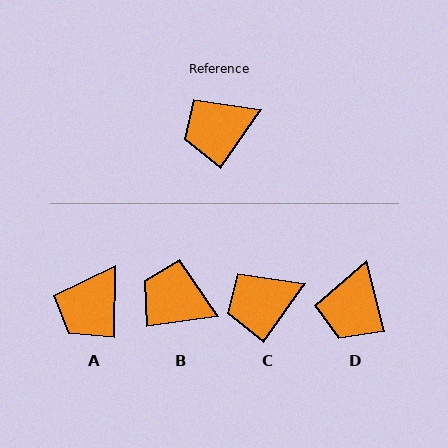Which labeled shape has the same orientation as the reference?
C.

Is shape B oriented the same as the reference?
No, it is off by about 47 degrees.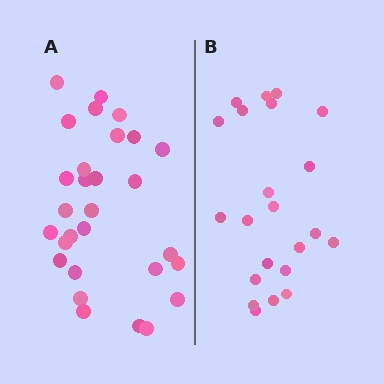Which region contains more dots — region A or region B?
Region A (the left region) has more dots.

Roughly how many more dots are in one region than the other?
Region A has roughly 8 or so more dots than region B.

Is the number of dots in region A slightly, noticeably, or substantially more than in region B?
Region A has noticeably more, but not dramatically so. The ratio is roughly 1.3 to 1.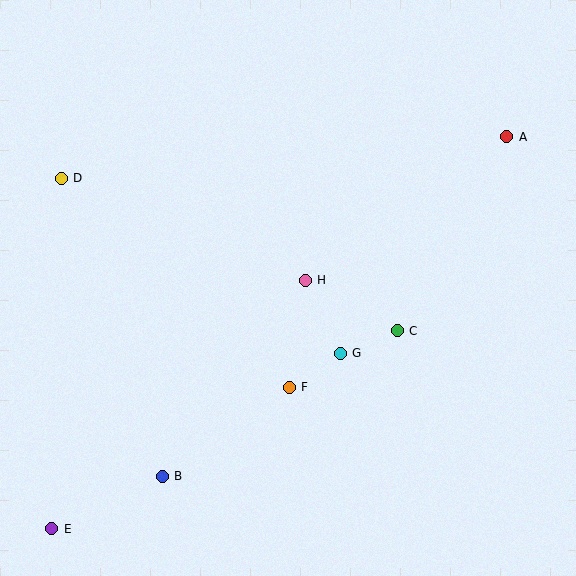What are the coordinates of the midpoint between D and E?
The midpoint between D and E is at (57, 354).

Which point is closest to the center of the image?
Point H at (305, 280) is closest to the center.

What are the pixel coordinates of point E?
Point E is at (52, 529).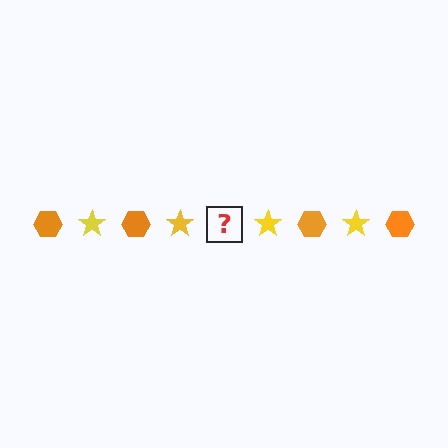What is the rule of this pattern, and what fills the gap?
The rule is that the pattern alternates between orange hexagon and yellow star. The gap should be filled with an orange hexagon.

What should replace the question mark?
The question mark should be replaced with an orange hexagon.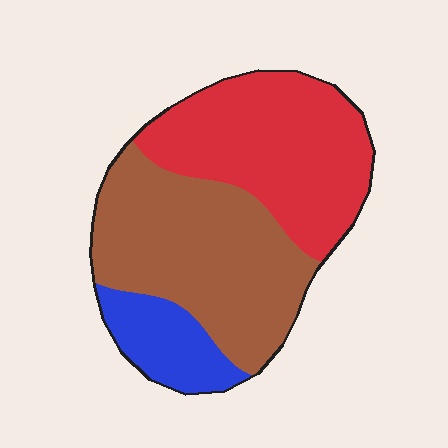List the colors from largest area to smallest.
From largest to smallest: brown, red, blue.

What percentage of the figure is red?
Red takes up between a quarter and a half of the figure.